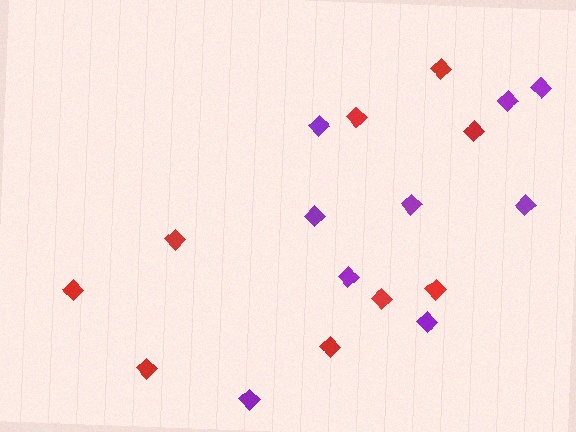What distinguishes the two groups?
There are 2 groups: one group of purple diamonds (9) and one group of red diamonds (9).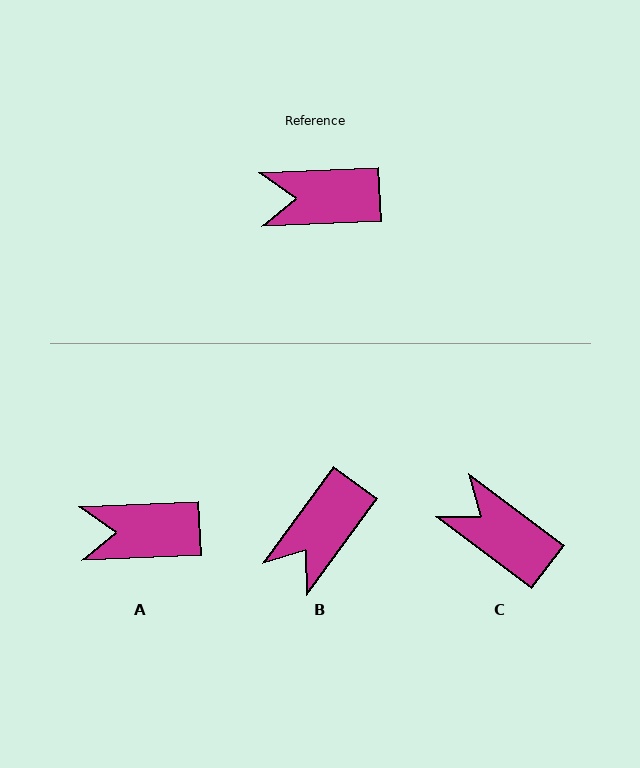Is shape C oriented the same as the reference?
No, it is off by about 39 degrees.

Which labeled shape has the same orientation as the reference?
A.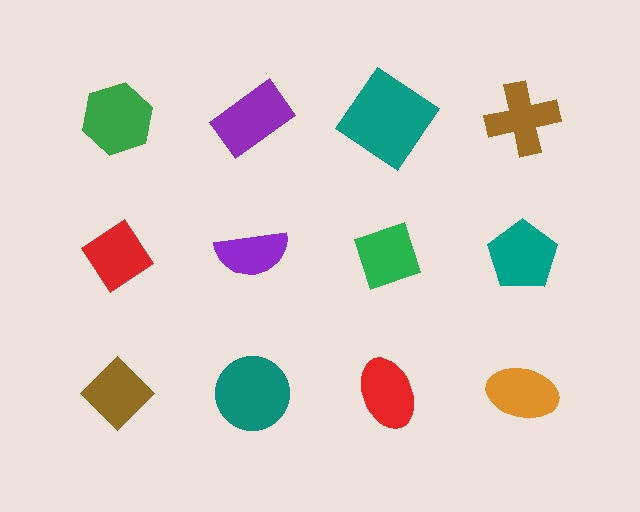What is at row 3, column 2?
A teal circle.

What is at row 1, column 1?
A green hexagon.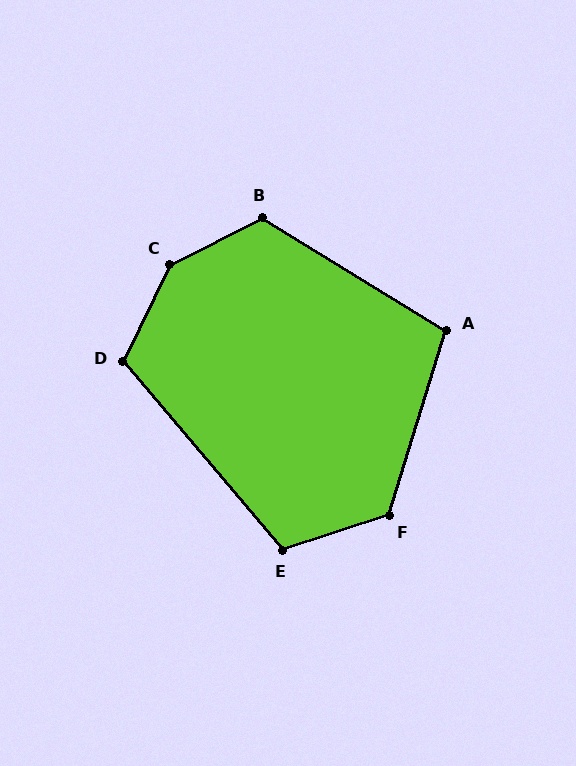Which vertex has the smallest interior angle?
A, at approximately 104 degrees.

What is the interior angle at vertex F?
Approximately 125 degrees (obtuse).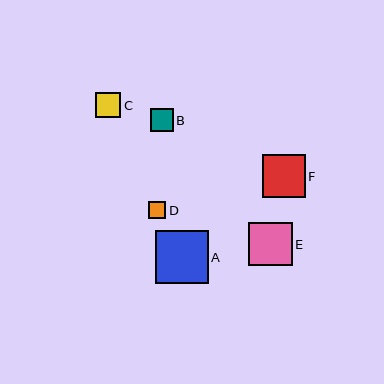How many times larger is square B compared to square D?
Square B is approximately 1.3 times the size of square D.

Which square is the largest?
Square A is the largest with a size of approximately 53 pixels.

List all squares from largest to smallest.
From largest to smallest: A, E, F, C, B, D.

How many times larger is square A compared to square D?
Square A is approximately 3.1 times the size of square D.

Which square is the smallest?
Square D is the smallest with a size of approximately 17 pixels.